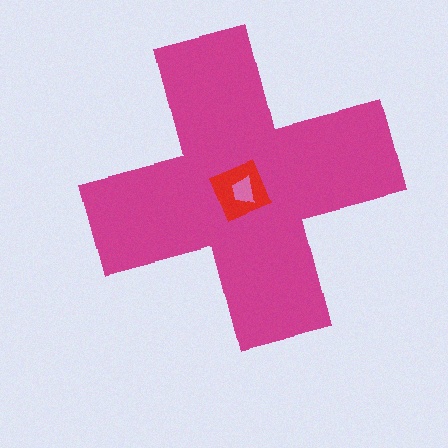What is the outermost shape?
The magenta cross.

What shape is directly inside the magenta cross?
The red diamond.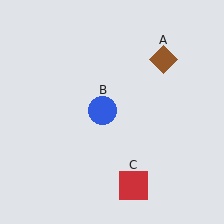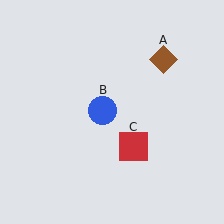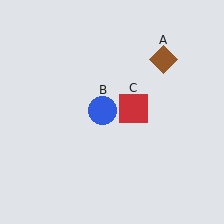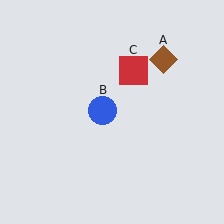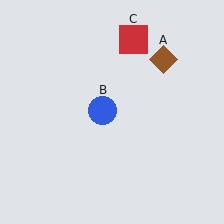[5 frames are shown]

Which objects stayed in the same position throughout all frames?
Brown diamond (object A) and blue circle (object B) remained stationary.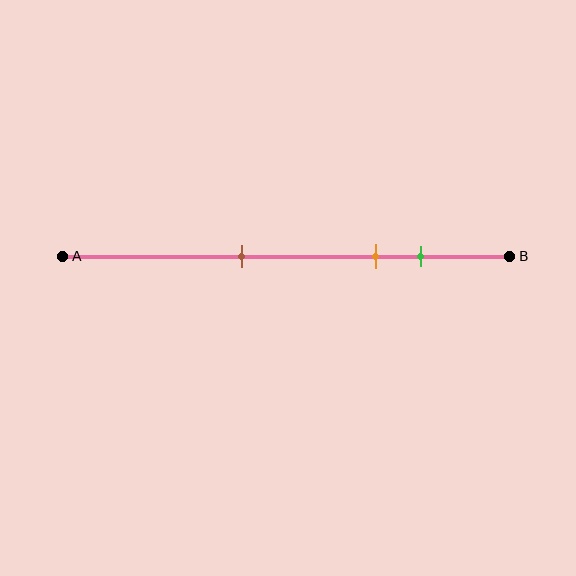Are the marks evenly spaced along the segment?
No, the marks are not evenly spaced.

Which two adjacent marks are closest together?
The orange and green marks are the closest adjacent pair.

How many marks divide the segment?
There are 3 marks dividing the segment.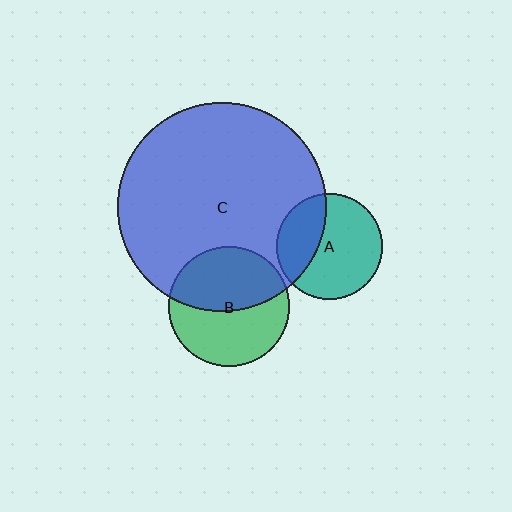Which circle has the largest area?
Circle C (blue).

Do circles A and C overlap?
Yes.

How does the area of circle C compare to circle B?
Approximately 3.0 times.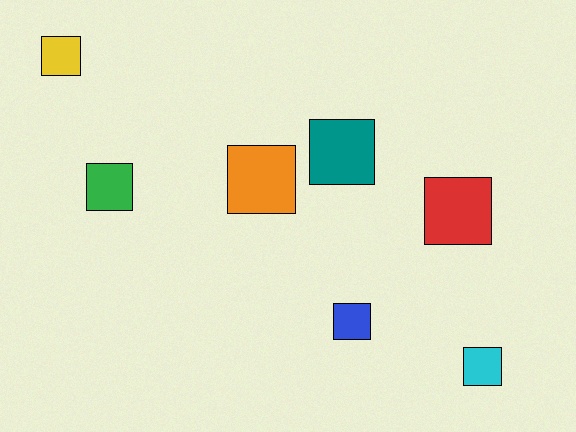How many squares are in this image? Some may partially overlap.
There are 7 squares.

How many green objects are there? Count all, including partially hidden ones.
There is 1 green object.